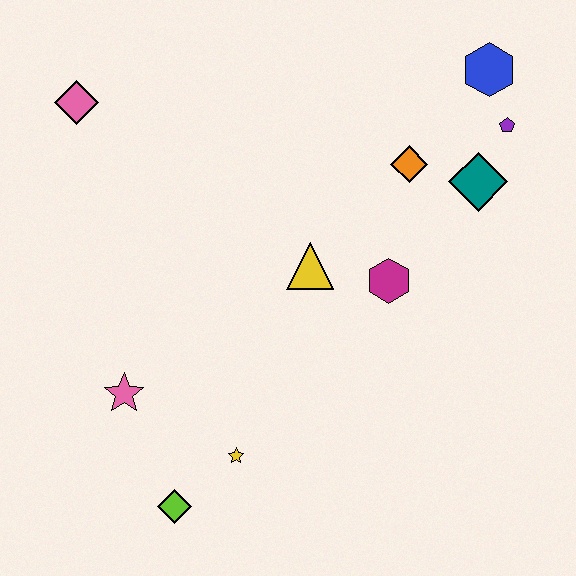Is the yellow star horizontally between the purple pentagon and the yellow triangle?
No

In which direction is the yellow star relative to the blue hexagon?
The yellow star is below the blue hexagon.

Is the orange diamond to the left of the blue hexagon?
Yes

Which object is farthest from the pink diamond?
The purple pentagon is farthest from the pink diamond.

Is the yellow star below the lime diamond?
No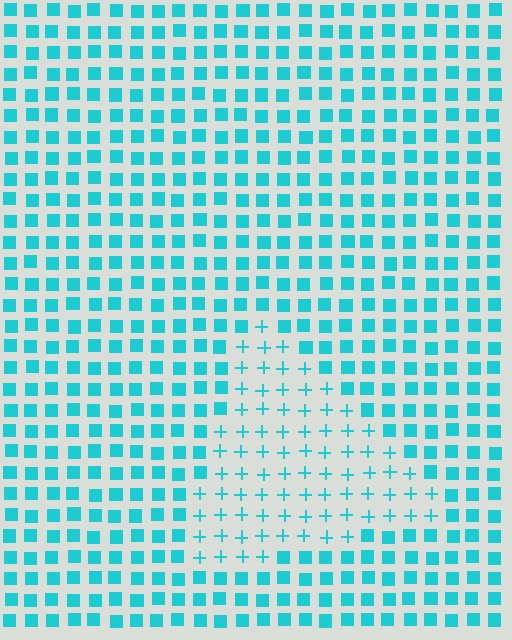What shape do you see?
I see a triangle.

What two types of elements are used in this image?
The image uses plus signs inside the triangle region and squares outside it.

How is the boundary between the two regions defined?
The boundary is defined by a change in element shape: plus signs inside vs. squares outside. All elements share the same color and spacing.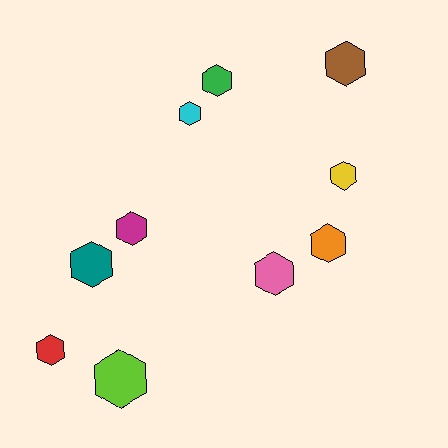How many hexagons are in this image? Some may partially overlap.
There are 10 hexagons.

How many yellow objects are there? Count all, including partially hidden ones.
There is 1 yellow object.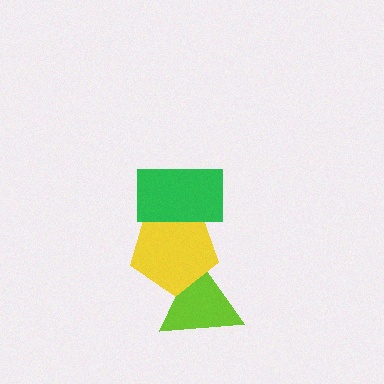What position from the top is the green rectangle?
The green rectangle is 1st from the top.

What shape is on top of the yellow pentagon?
The green rectangle is on top of the yellow pentagon.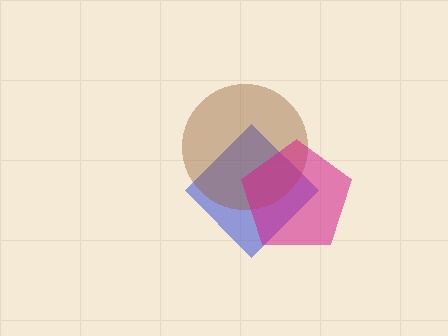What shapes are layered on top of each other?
The layered shapes are: a blue diamond, a brown circle, a magenta pentagon.